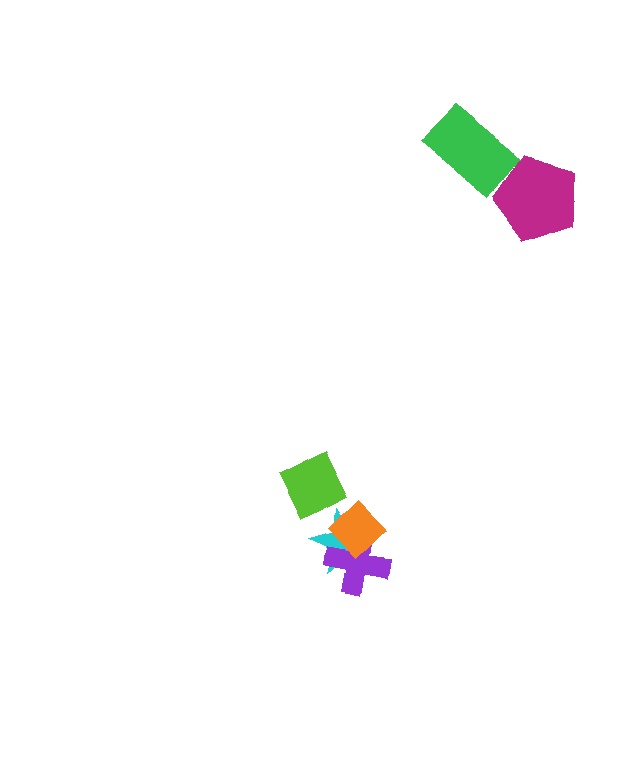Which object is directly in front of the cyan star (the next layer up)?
The purple cross is directly in front of the cyan star.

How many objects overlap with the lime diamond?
0 objects overlap with the lime diamond.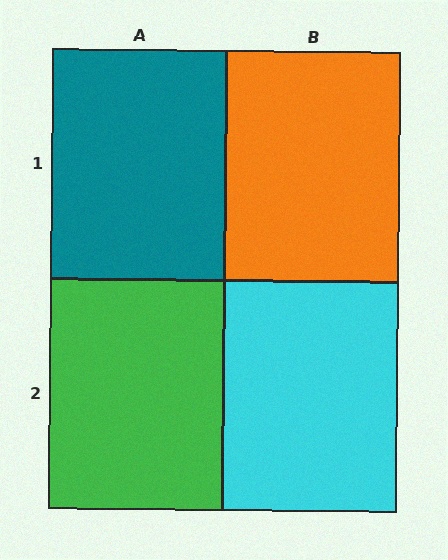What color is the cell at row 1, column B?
Orange.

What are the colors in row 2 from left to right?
Green, cyan.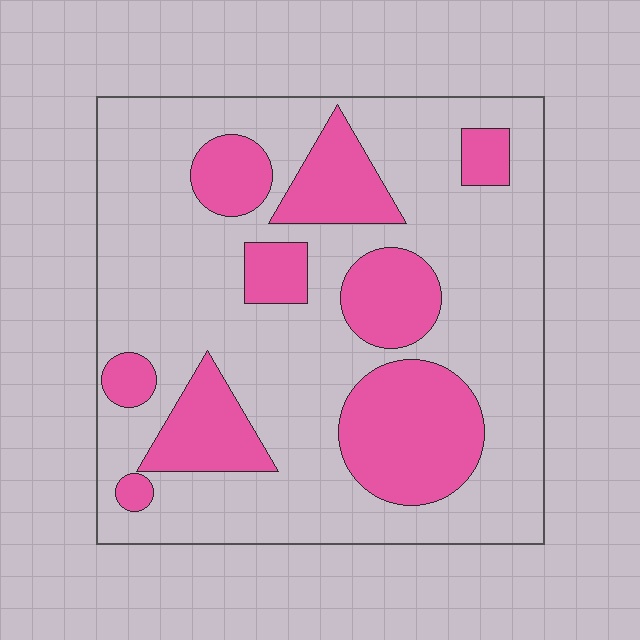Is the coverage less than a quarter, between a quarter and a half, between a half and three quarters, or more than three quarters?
Between a quarter and a half.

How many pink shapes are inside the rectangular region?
9.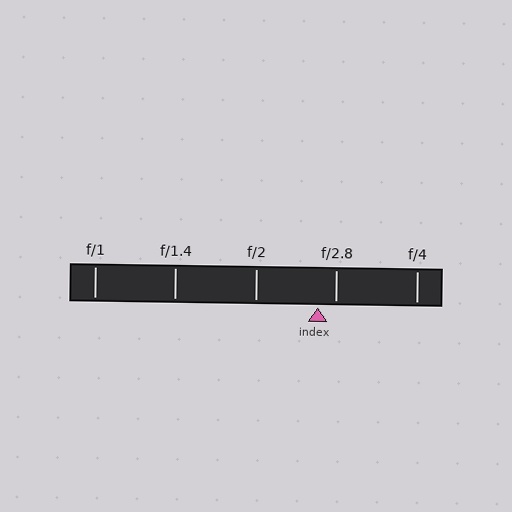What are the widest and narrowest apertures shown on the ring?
The widest aperture shown is f/1 and the narrowest is f/4.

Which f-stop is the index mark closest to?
The index mark is closest to f/2.8.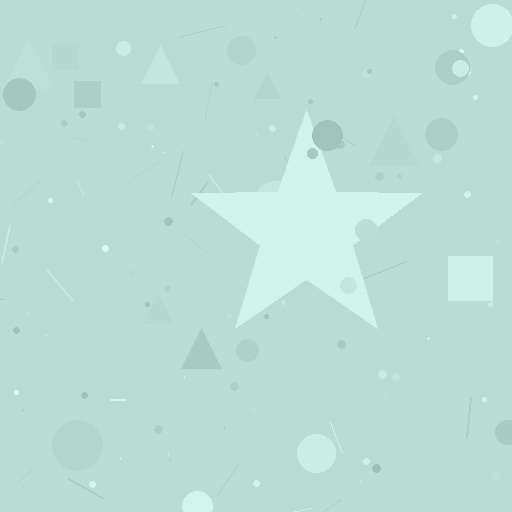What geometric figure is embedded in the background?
A star is embedded in the background.